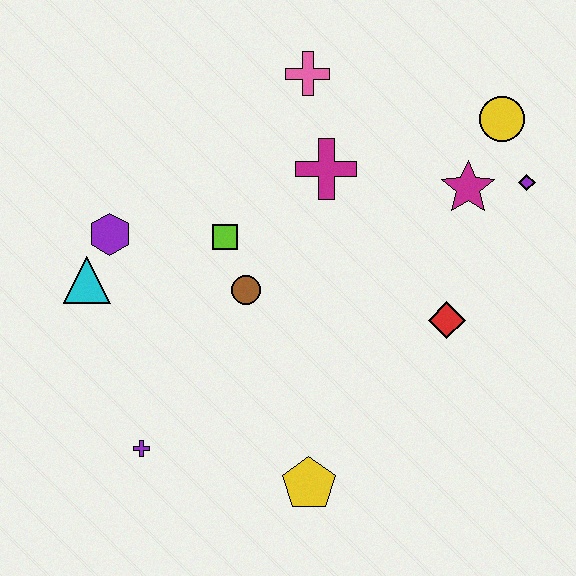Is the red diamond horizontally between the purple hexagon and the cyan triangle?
No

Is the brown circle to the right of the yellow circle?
No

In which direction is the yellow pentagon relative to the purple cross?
The yellow pentagon is to the right of the purple cross.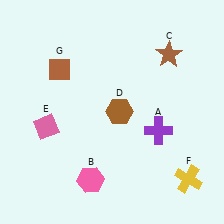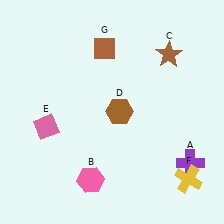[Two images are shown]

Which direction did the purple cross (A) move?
The purple cross (A) moved down.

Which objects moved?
The objects that moved are: the purple cross (A), the brown diamond (G).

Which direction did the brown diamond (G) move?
The brown diamond (G) moved right.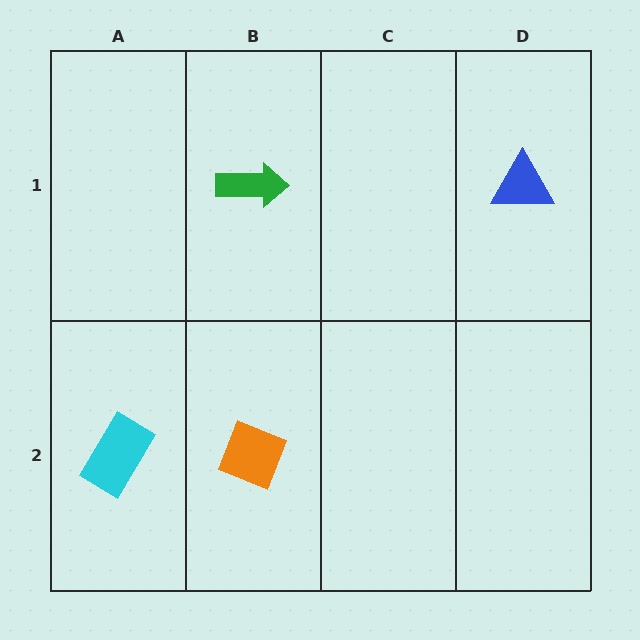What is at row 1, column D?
A blue triangle.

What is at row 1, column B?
A green arrow.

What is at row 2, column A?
A cyan rectangle.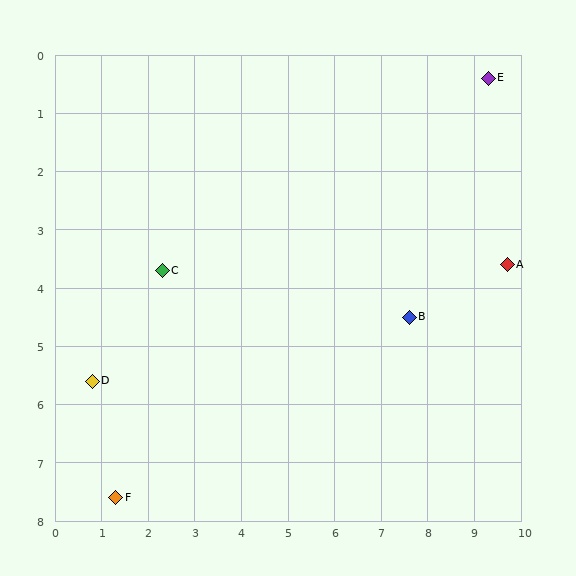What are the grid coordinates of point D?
Point D is at approximately (0.8, 5.6).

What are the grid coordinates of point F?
Point F is at approximately (1.3, 7.6).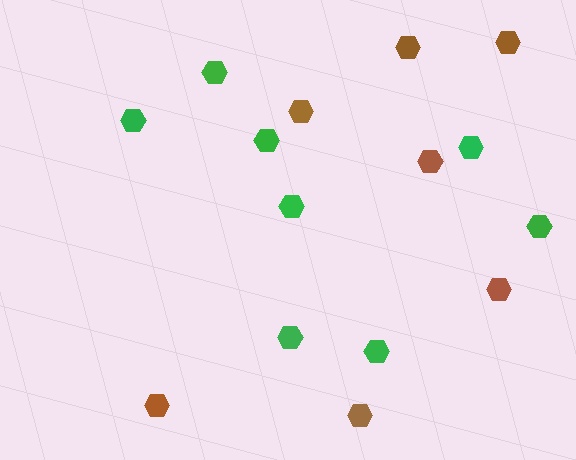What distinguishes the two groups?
There are 2 groups: one group of brown hexagons (7) and one group of green hexagons (8).